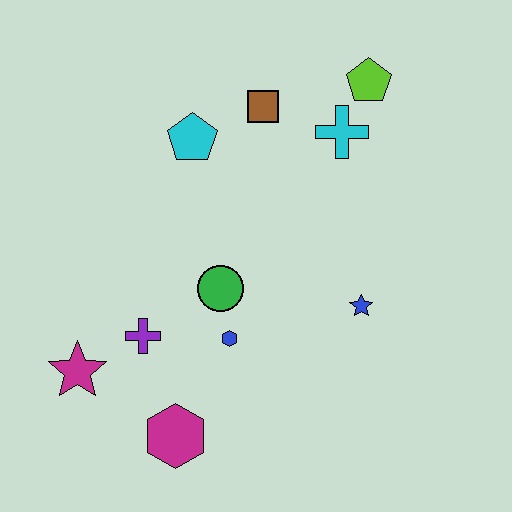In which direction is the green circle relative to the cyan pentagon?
The green circle is below the cyan pentagon.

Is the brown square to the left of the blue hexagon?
No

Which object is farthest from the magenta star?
The lime pentagon is farthest from the magenta star.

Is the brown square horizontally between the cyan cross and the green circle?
Yes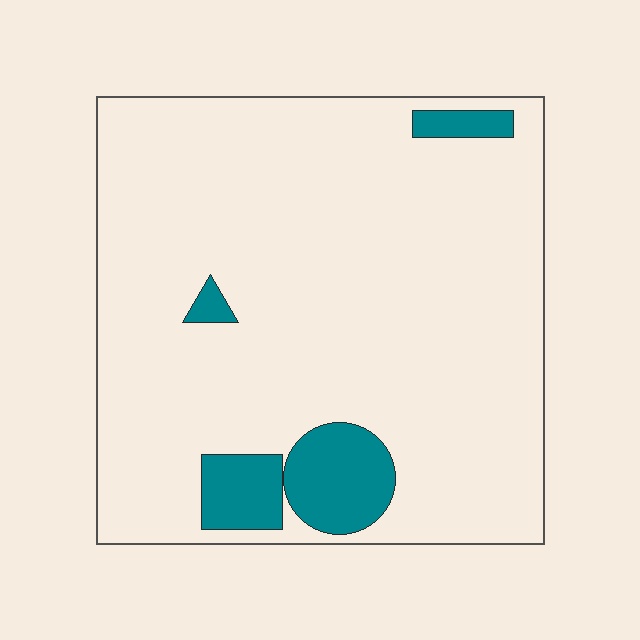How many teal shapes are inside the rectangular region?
4.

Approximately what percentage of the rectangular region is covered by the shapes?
Approximately 10%.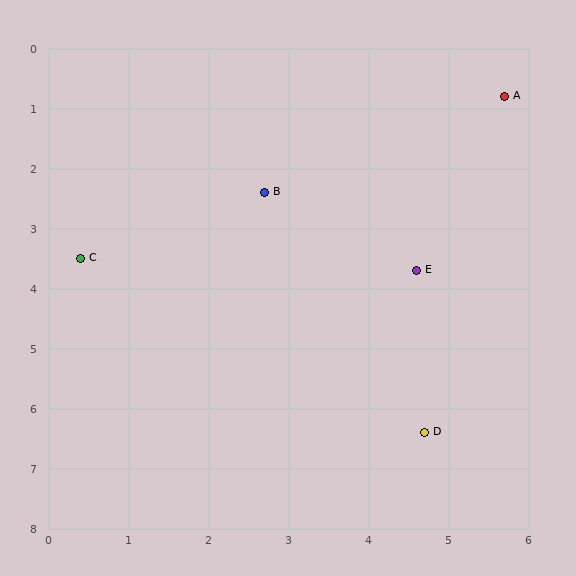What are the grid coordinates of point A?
Point A is at approximately (5.7, 0.8).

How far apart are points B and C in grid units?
Points B and C are about 2.5 grid units apart.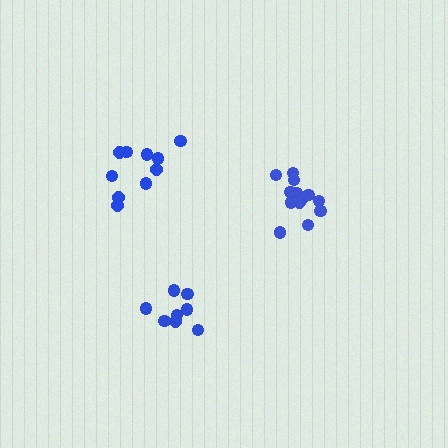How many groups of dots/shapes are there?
There are 3 groups.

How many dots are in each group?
Group 1: 14 dots, Group 2: 8 dots, Group 3: 10 dots (32 total).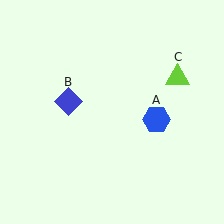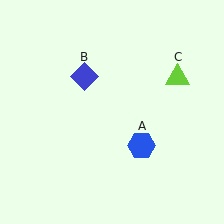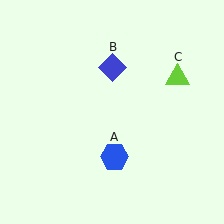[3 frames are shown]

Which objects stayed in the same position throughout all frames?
Lime triangle (object C) remained stationary.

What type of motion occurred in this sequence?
The blue hexagon (object A), blue diamond (object B) rotated clockwise around the center of the scene.